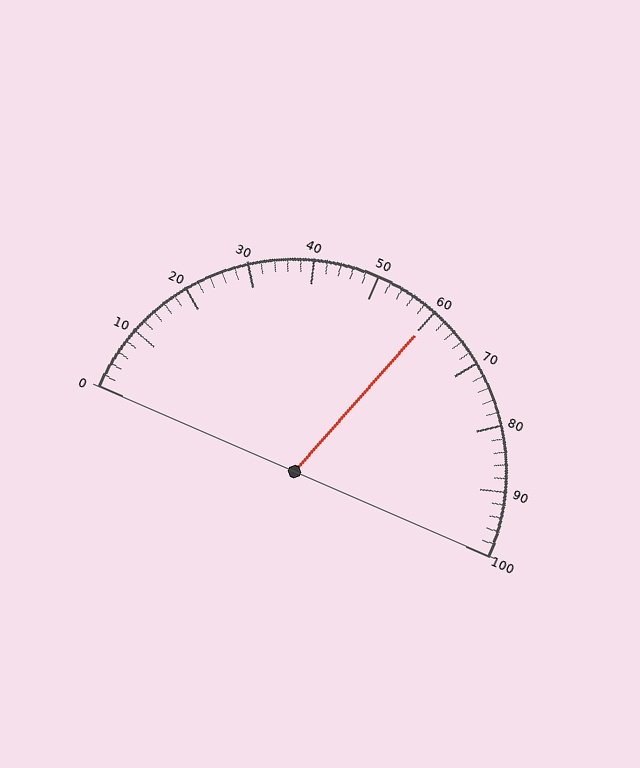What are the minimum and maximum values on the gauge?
The gauge ranges from 0 to 100.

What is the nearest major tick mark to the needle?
The nearest major tick mark is 60.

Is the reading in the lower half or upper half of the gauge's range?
The reading is in the upper half of the range (0 to 100).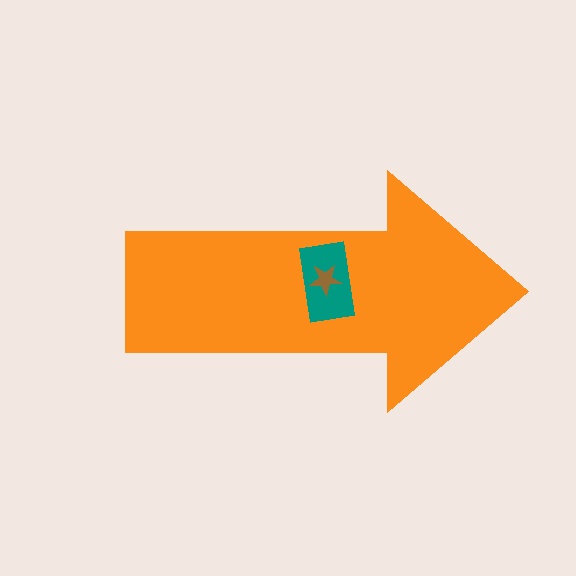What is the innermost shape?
The brown star.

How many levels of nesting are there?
3.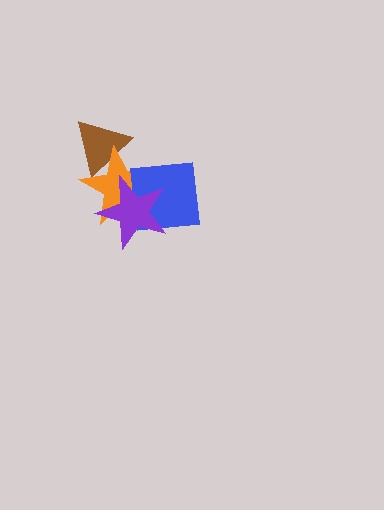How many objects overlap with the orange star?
3 objects overlap with the orange star.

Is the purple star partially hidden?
No, no other shape covers it.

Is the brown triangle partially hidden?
Yes, it is partially covered by another shape.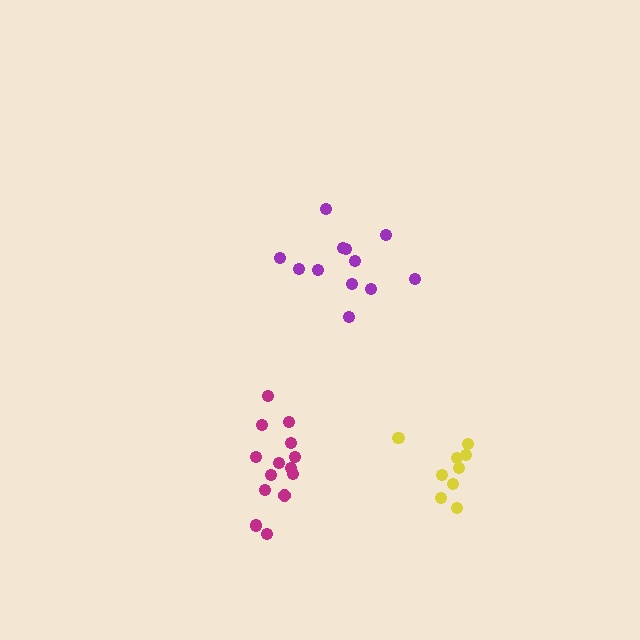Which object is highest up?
The purple cluster is topmost.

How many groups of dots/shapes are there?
There are 3 groups.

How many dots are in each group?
Group 1: 12 dots, Group 2: 14 dots, Group 3: 9 dots (35 total).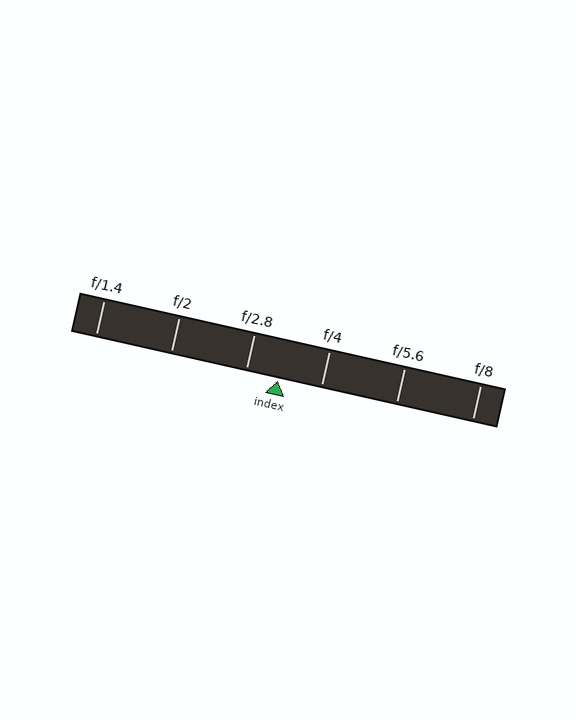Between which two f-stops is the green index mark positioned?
The index mark is between f/2.8 and f/4.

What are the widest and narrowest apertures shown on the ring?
The widest aperture shown is f/1.4 and the narrowest is f/8.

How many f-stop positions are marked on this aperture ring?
There are 6 f-stop positions marked.